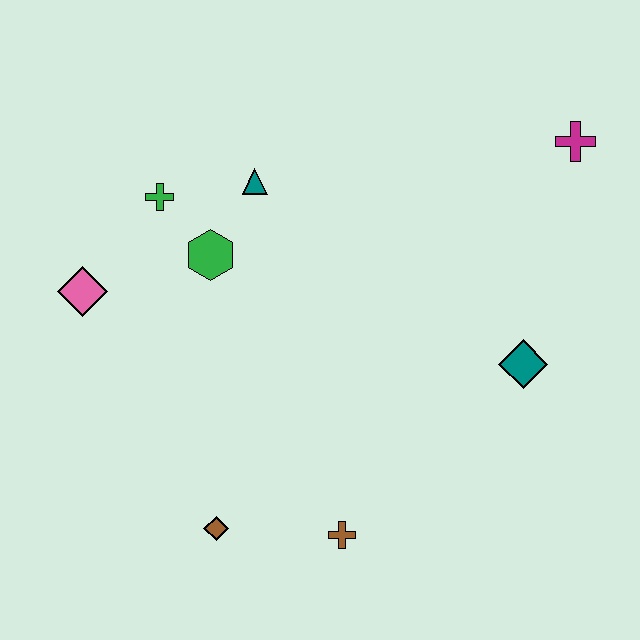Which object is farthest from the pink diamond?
The magenta cross is farthest from the pink diamond.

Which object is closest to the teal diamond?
The magenta cross is closest to the teal diamond.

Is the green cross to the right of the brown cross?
No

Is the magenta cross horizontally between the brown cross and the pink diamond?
No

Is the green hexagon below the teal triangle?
Yes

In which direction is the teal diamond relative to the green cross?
The teal diamond is to the right of the green cross.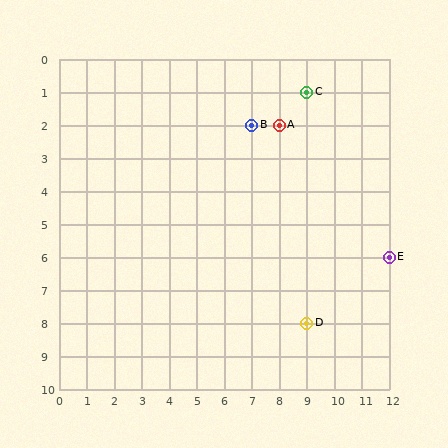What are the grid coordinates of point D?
Point D is at grid coordinates (9, 8).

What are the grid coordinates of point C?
Point C is at grid coordinates (9, 1).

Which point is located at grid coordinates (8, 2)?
Point A is at (8, 2).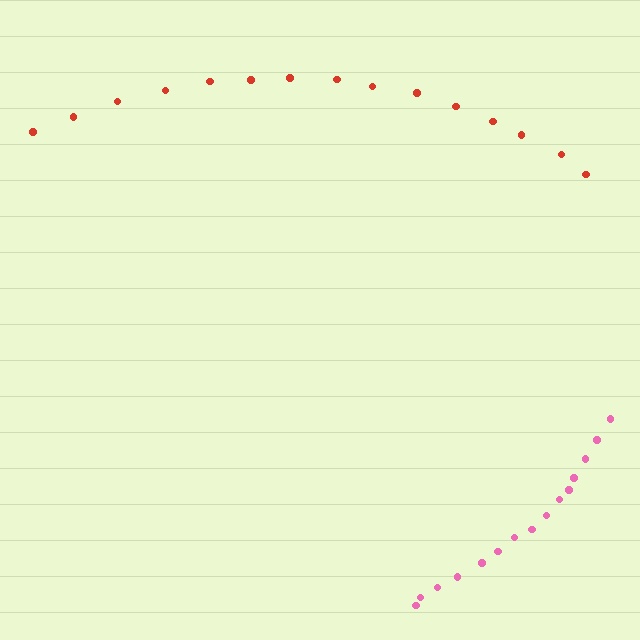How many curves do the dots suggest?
There are 2 distinct paths.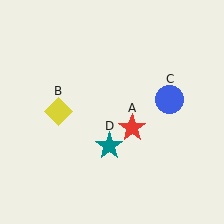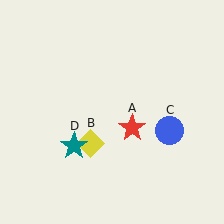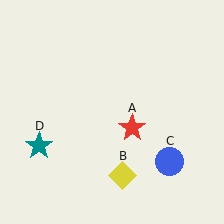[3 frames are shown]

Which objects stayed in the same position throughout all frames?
Red star (object A) remained stationary.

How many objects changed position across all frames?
3 objects changed position: yellow diamond (object B), blue circle (object C), teal star (object D).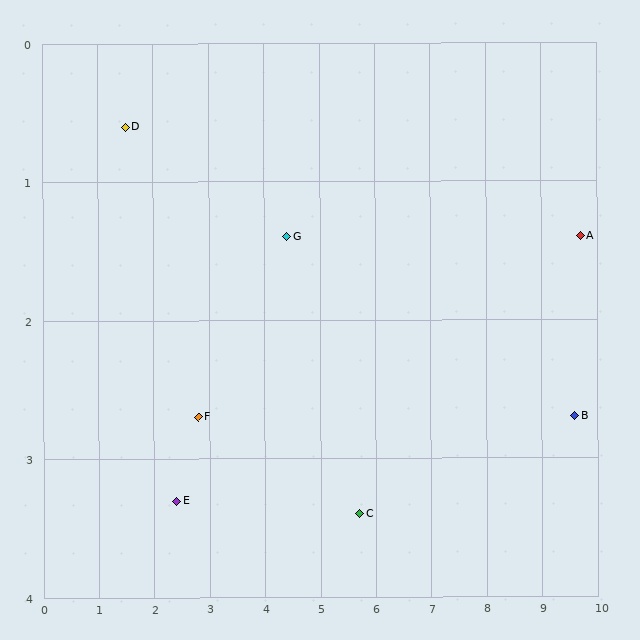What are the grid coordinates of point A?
Point A is at approximately (9.7, 1.4).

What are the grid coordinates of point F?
Point F is at approximately (2.8, 2.7).